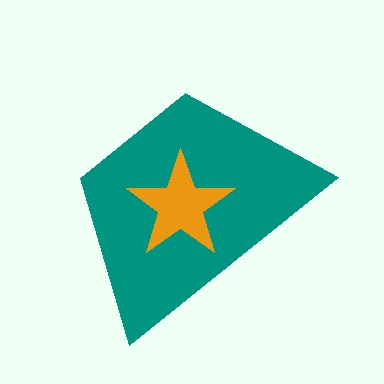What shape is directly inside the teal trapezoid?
The orange star.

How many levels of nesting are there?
2.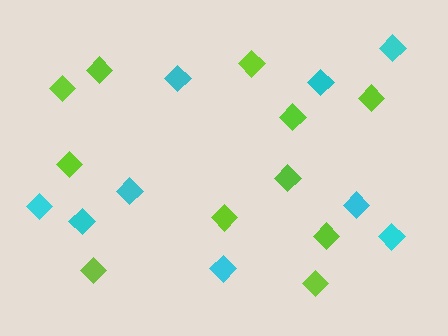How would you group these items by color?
There are 2 groups: one group of lime diamonds (11) and one group of cyan diamonds (9).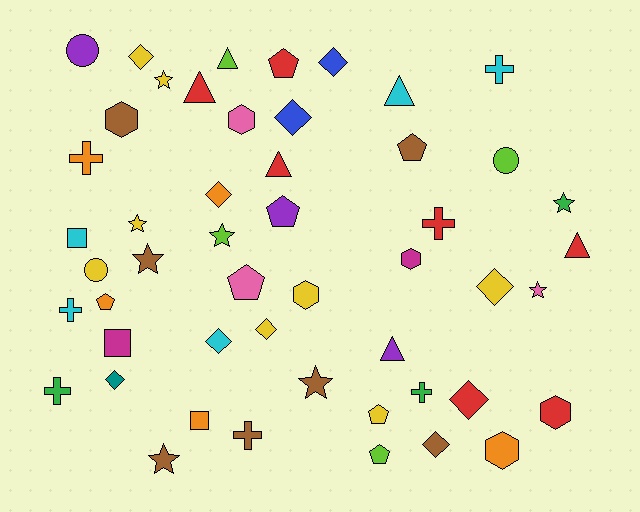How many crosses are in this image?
There are 7 crosses.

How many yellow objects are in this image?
There are 8 yellow objects.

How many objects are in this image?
There are 50 objects.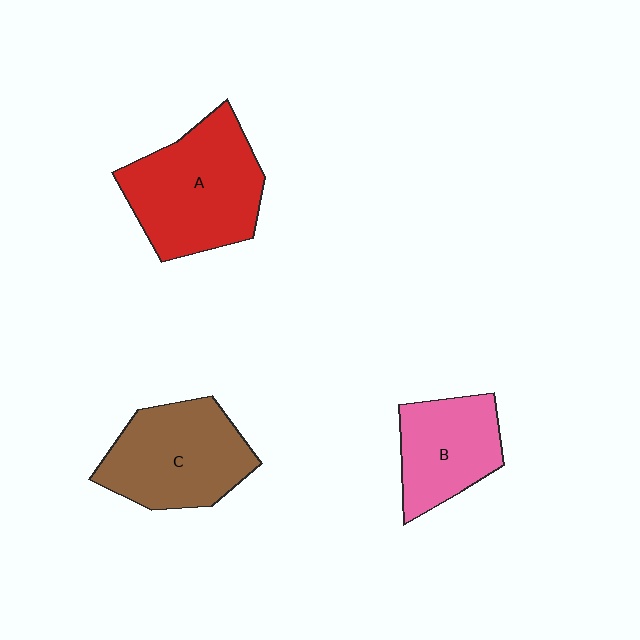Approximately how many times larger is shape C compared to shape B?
Approximately 1.3 times.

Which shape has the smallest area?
Shape B (pink).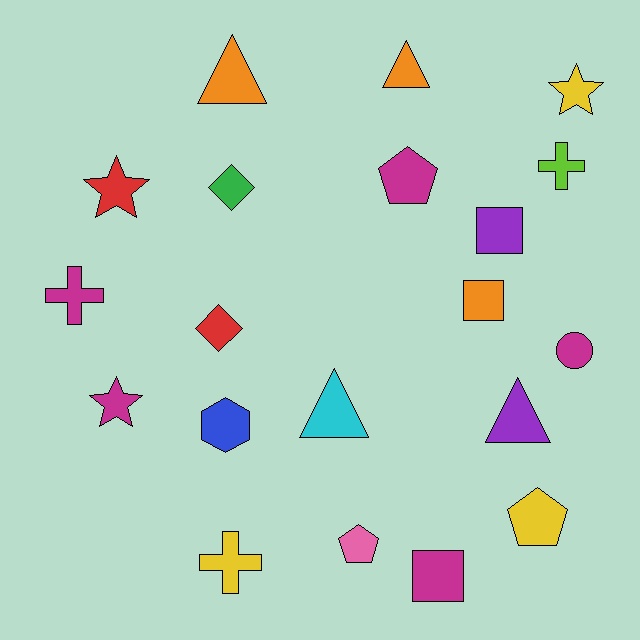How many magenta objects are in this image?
There are 5 magenta objects.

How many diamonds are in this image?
There are 2 diamonds.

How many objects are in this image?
There are 20 objects.